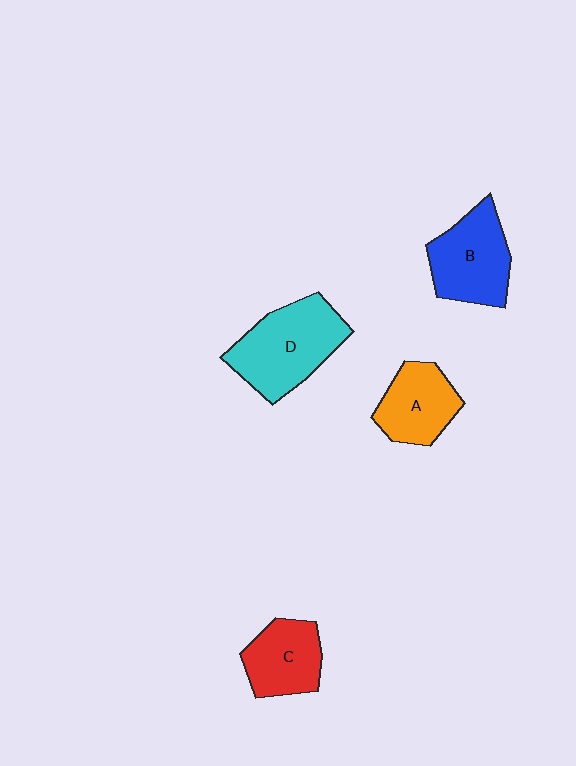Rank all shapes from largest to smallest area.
From largest to smallest: D (cyan), B (blue), A (orange), C (red).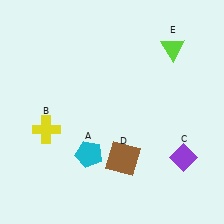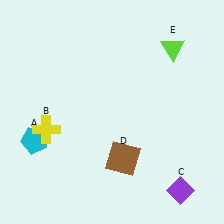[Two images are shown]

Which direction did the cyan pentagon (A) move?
The cyan pentagon (A) moved left.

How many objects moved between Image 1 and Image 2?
2 objects moved between the two images.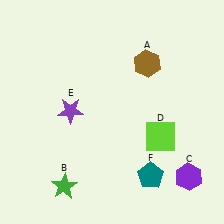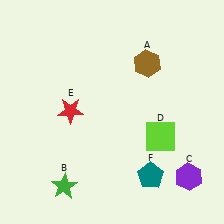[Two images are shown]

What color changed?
The star (E) changed from purple in Image 1 to red in Image 2.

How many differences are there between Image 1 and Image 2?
There is 1 difference between the two images.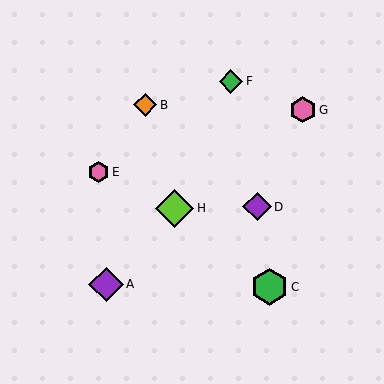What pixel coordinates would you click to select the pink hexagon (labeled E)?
Click at (98, 172) to select the pink hexagon E.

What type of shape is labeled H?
Shape H is a lime diamond.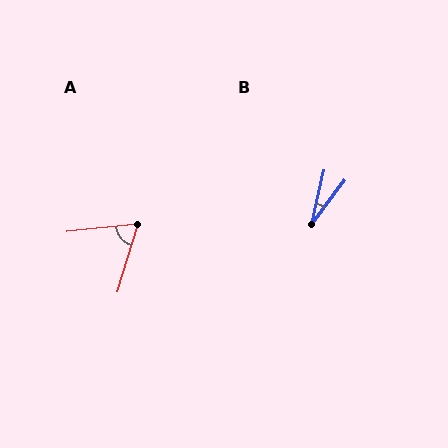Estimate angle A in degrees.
Approximately 67 degrees.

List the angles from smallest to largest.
B (24°), A (67°).